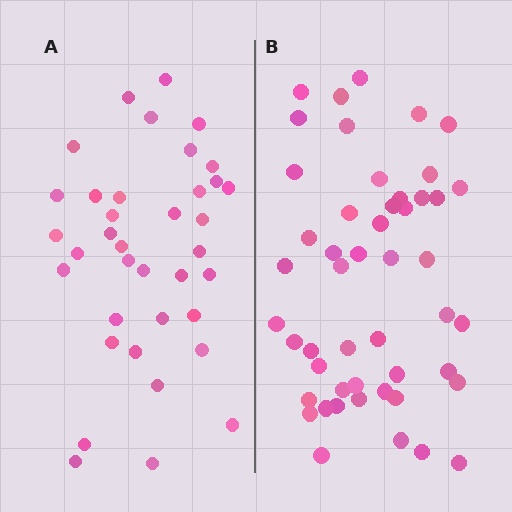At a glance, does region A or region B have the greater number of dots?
Region B (the right region) has more dots.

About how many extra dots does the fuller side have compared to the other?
Region B has roughly 12 or so more dots than region A.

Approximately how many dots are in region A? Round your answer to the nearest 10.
About 40 dots. (The exact count is 37, which rounds to 40.)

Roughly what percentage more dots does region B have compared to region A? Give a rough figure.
About 30% more.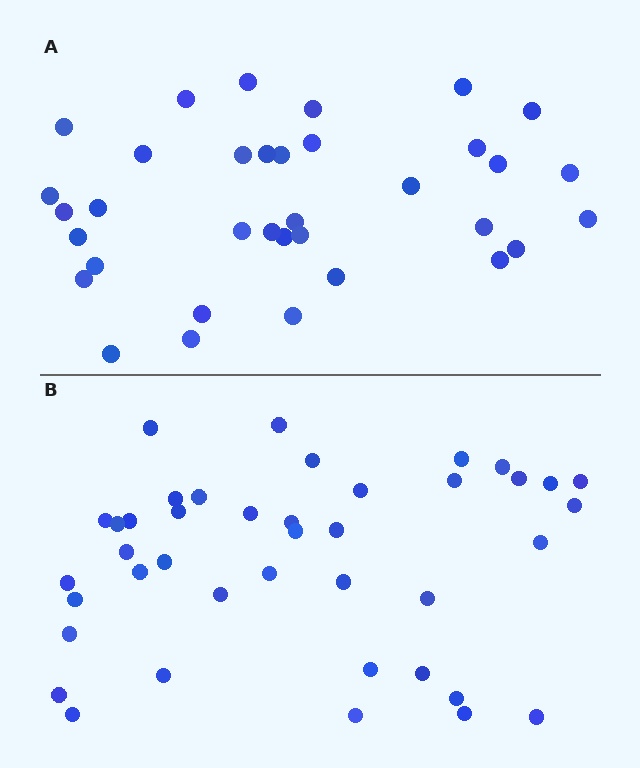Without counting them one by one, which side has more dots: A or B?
Region B (the bottom region) has more dots.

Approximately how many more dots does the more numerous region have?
Region B has about 6 more dots than region A.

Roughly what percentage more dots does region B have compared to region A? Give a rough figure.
About 15% more.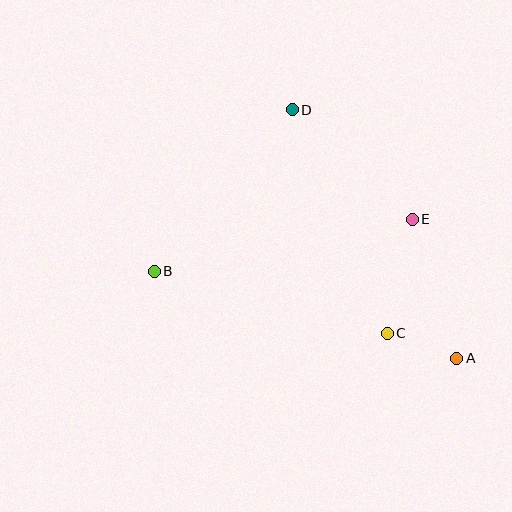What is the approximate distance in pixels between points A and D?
The distance between A and D is approximately 298 pixels.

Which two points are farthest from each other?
Points A and B are farthest from each other.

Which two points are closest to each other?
Points A and C are closest to each other.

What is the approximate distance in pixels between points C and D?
The distance between C and D is approximately 243 pixels.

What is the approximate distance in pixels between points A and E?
The distance between A and E is approximately 146 pixels.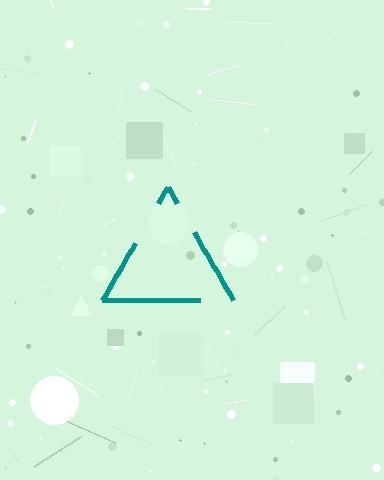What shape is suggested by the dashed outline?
The dashed outline suggests a triangle.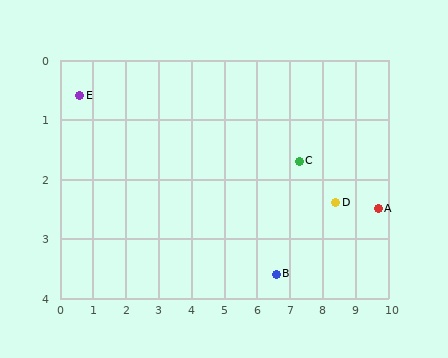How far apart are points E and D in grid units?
Points E and D are about 8.0 grid units apart.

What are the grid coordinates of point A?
Point A is at approximately (9.7, 2.5).